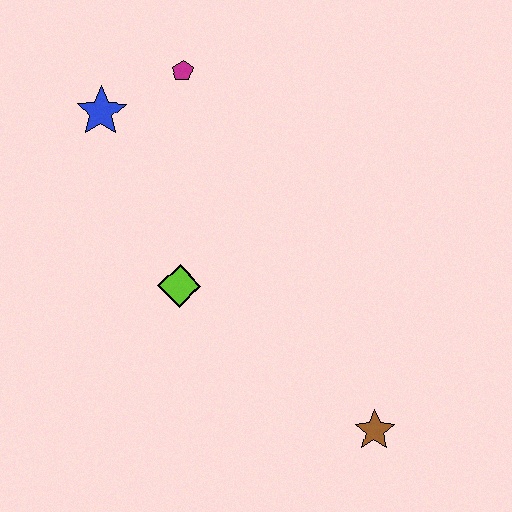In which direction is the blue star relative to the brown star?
The blue star is above the brown star.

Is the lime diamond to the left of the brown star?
Yes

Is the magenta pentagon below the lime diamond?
No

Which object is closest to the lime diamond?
The blue star is closest to the lime diamond.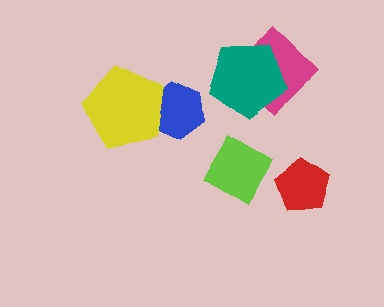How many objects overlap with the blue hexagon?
1 object overlaps with the blue hexagon.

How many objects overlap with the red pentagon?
0 objects overlap with the red pentagon.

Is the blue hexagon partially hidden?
Yes, it is partially covered by another shape.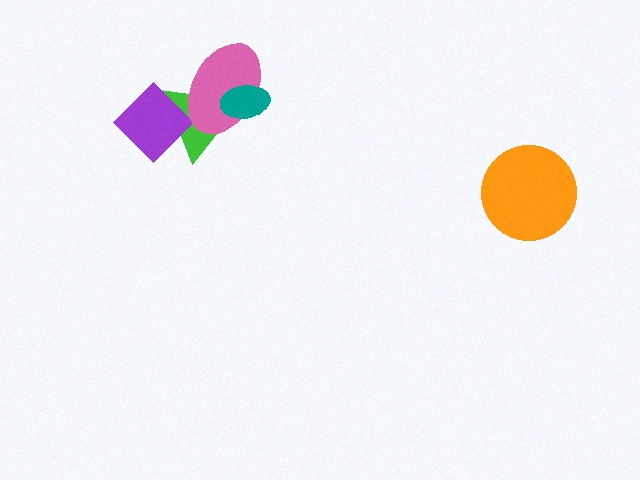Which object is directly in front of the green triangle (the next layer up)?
The purple diamond is directly in front of the green triangle.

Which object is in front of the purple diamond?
The pink ellipse is in front of the purple diamond.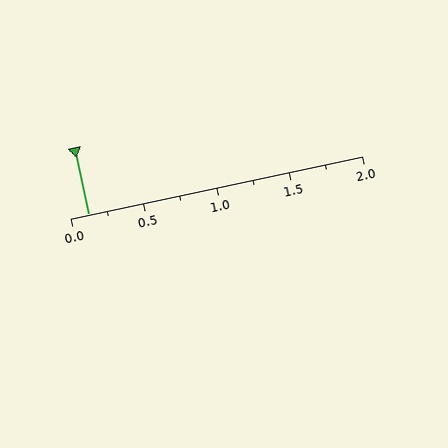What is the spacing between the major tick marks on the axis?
The major ticks are spaced 0.5 apart.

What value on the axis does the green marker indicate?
The marker indicates approximately 0.12.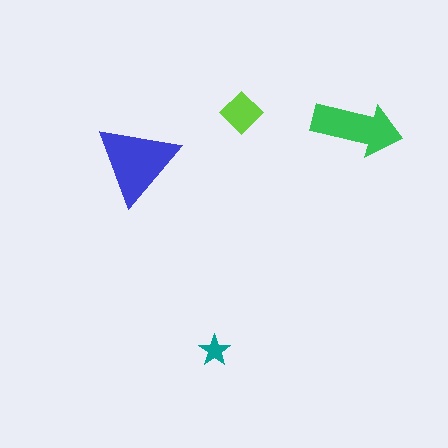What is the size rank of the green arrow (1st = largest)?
2nd.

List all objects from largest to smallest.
The blue triangle, the green arrow, the lime diamond, the teal star.